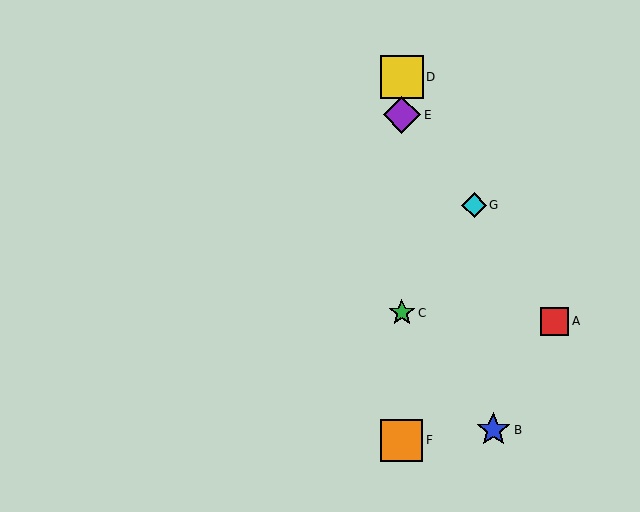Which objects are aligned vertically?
Objects C, D, E, F are aligned vertically.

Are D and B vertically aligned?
No, D is at x≈402 and B is at x≈493.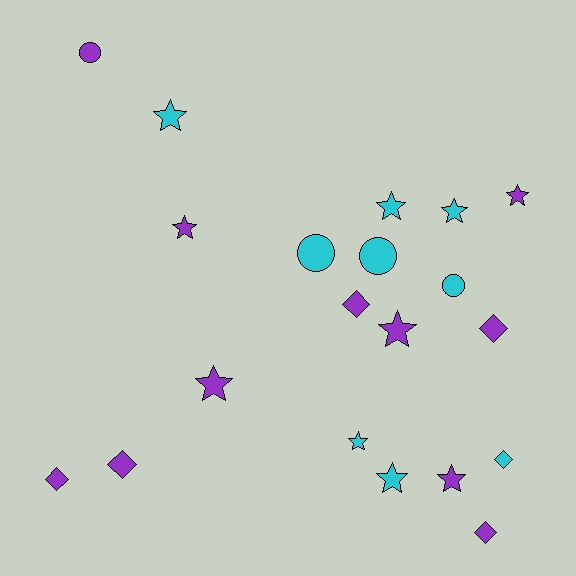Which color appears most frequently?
Purple, with 11 objects.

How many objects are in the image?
There are 20 objects.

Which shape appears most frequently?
Star, with 10 objects.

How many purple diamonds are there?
There are 5 purple diamonds.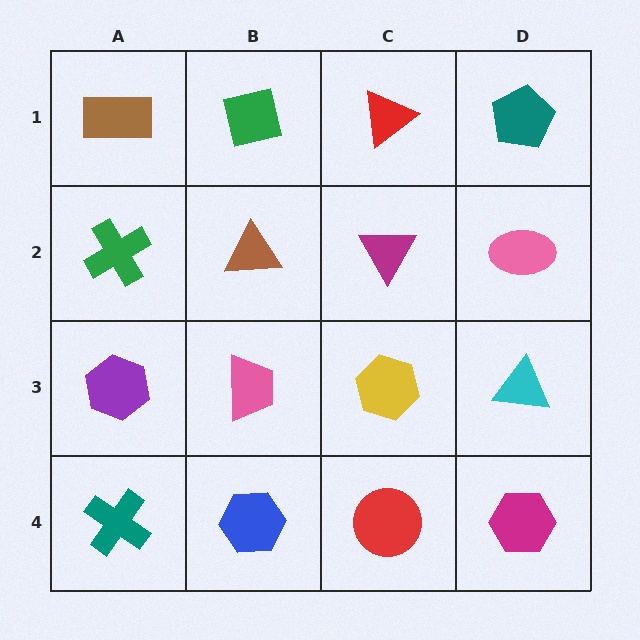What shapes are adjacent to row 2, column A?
A brown rectangle (row 1, column A), a purple hexagon (row 3, column A), a brown triangle (row 2, column B).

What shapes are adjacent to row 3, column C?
A magenta triangle (row 2, column C), a red circle (row 4, column C), a pink trapezoid (row 3, column B), a cyan triangle (row 3, column D).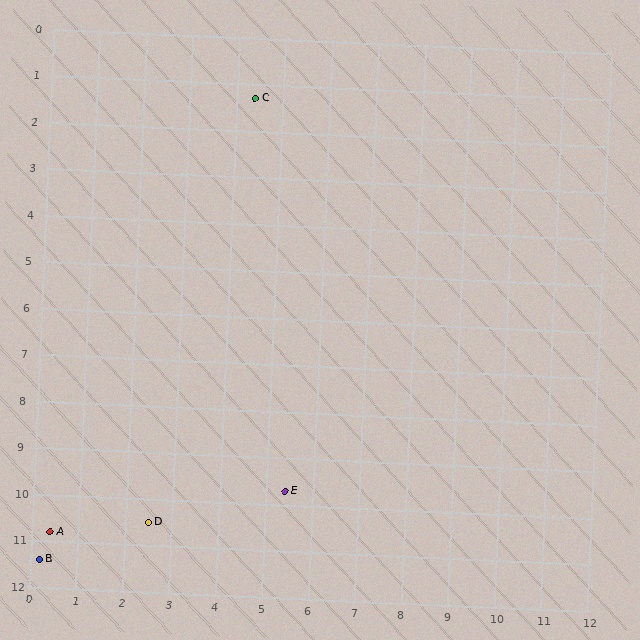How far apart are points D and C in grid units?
Points D and C are about 9.4 grid units apart.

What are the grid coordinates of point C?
Point C is at approximately (4.4, 1.3).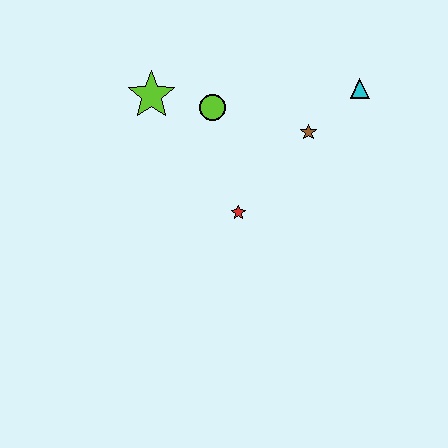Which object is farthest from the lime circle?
The cyan triangle is farthest from the lime circle.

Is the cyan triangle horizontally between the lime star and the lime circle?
No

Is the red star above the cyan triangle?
No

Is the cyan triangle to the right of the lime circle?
Yes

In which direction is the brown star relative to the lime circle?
The brown star is to the right of the lime circle.